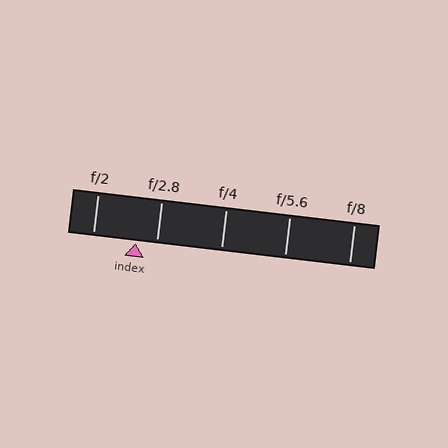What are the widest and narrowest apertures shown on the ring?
The widest aperture shown is f/2 and the narrowest is f/8.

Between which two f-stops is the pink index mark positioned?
The index mark is between f/2 and f/2.8.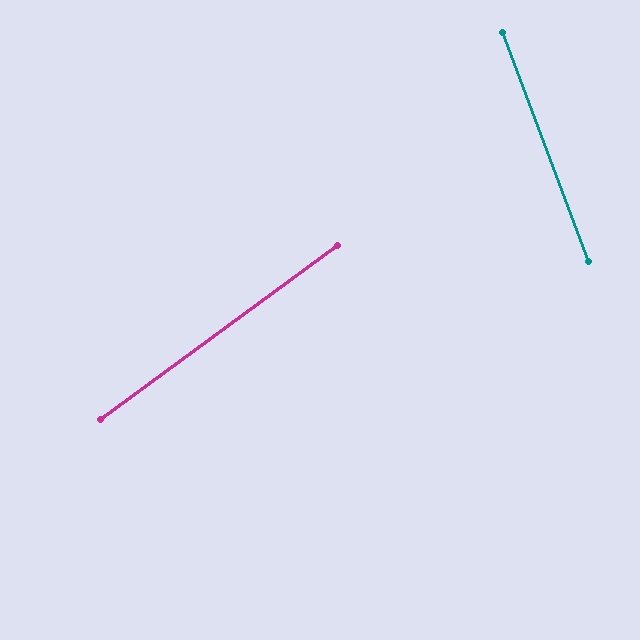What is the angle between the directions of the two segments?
Approximately 74 degrees.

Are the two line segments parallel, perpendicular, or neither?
Neither parallel nor perpendicular — they differ by about 74°.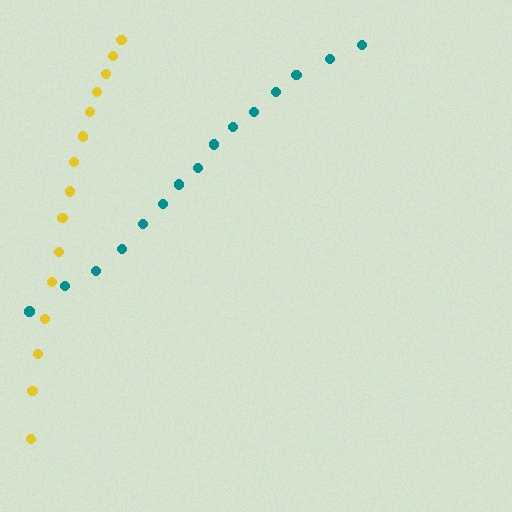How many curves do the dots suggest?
There are 2 distinct paths.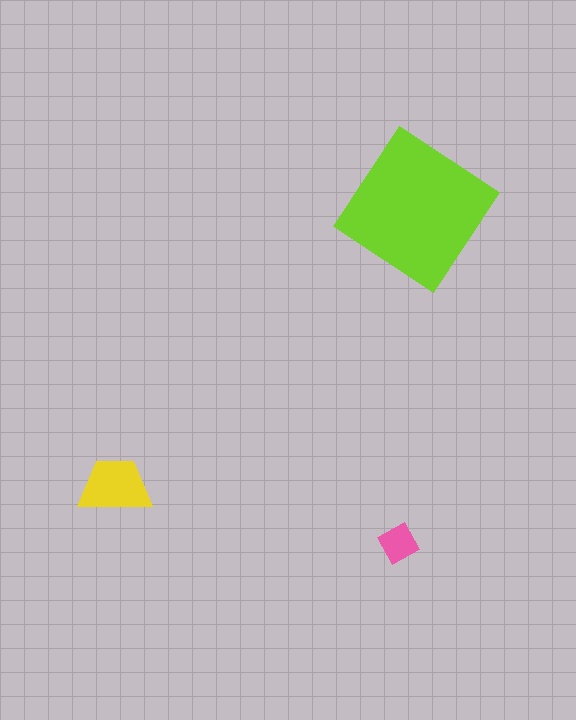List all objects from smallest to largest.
The pink diamond, the yellow trapezoid, the lime diamond.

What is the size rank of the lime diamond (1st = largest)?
1st.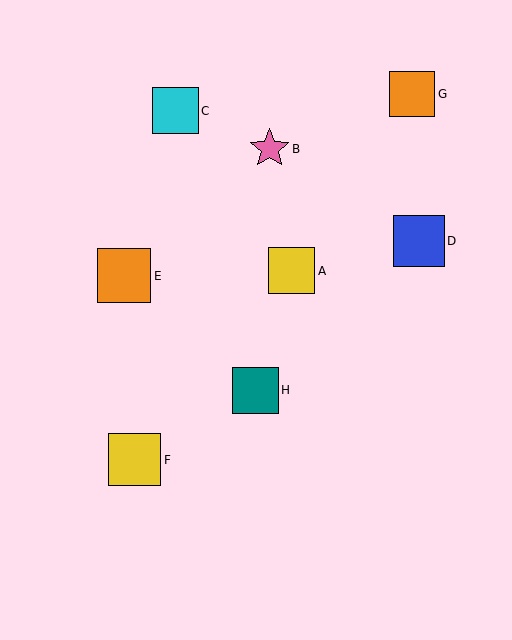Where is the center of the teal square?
The center of the teal square is at (255, 390).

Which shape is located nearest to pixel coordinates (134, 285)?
The orange square (labeled E) at (124, 276) is nearest to that location.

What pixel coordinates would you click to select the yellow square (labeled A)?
Click at (292, 271) to select the yellow square A.